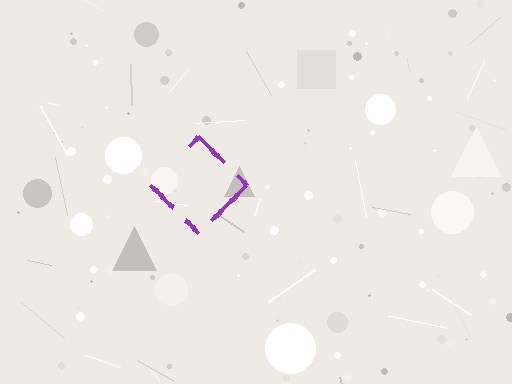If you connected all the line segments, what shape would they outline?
They would outline a diamond.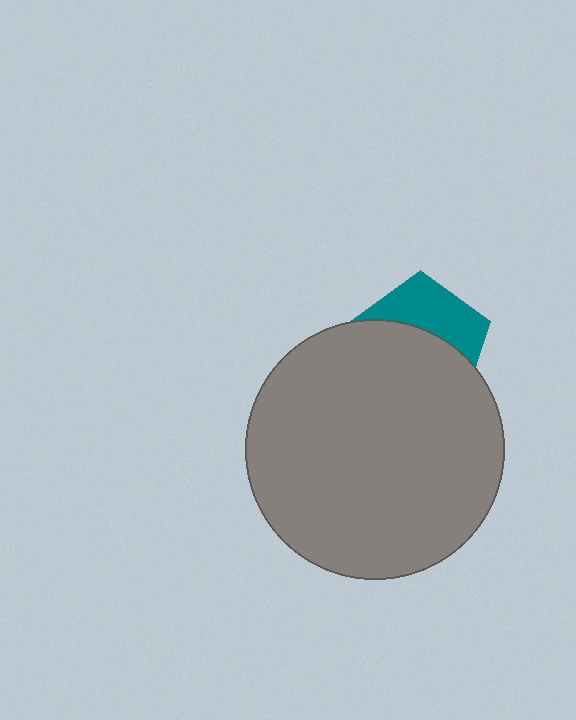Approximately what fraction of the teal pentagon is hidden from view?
Roughly 60% of the teal pentagon is hidden behind the gray circle.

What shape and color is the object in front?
The object in front is a gray circle.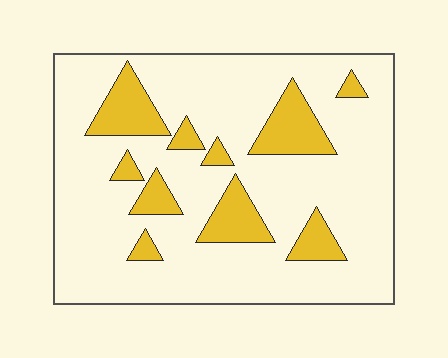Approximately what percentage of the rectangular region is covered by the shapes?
Approximately 20%.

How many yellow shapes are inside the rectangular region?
10.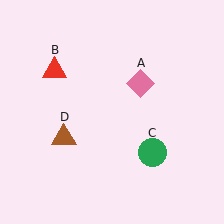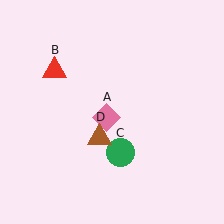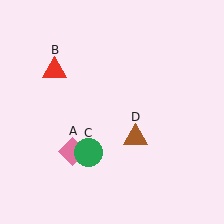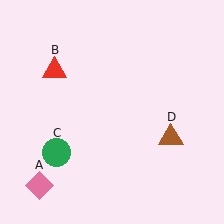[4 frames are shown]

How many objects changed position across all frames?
3 objects changed position: pink diamond (object A), green circle (object C), brown triangle (object D).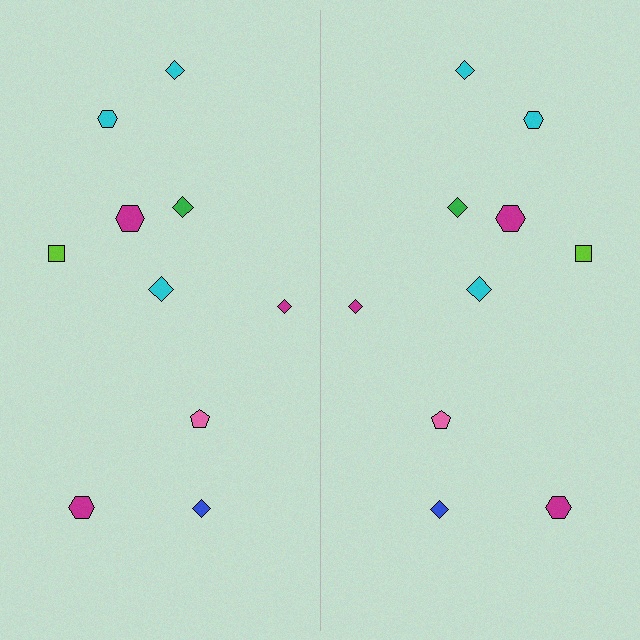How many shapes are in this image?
There are 20 shapes in this image.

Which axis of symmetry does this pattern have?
The pattern has a vertical axis of symmetry running through the center of the image.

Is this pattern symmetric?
Yes, this pattern has bilateral (reflection) symmetry.